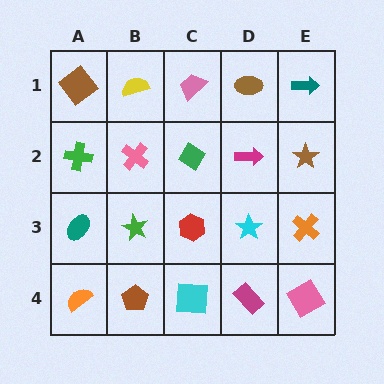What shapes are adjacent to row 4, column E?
An orange cross (row 3, column E), a magenta rectangle (row 4, column D).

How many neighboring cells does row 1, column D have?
3.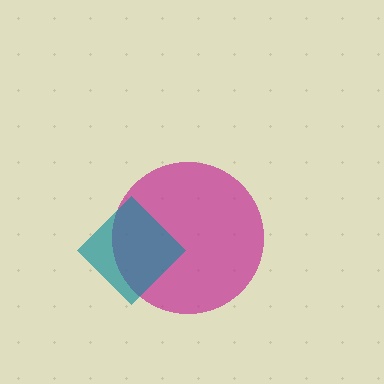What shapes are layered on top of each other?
The layered shapes are: a magenta circle, a teal diamond.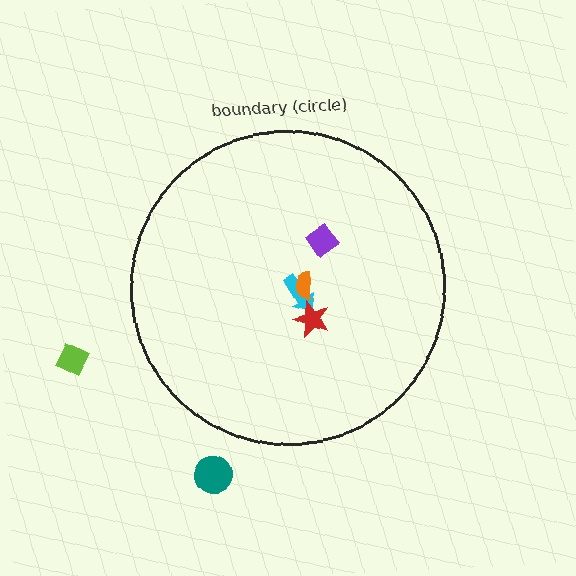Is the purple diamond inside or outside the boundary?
Inside.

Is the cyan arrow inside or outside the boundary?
Inside.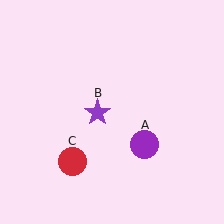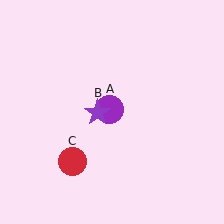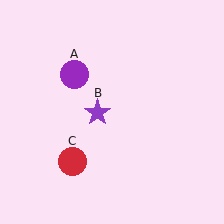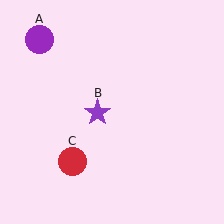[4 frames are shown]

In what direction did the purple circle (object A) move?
The purple circle (object A) moved up and to the left.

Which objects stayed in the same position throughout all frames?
Purple star (object B) and red circle (object C) remained stationary.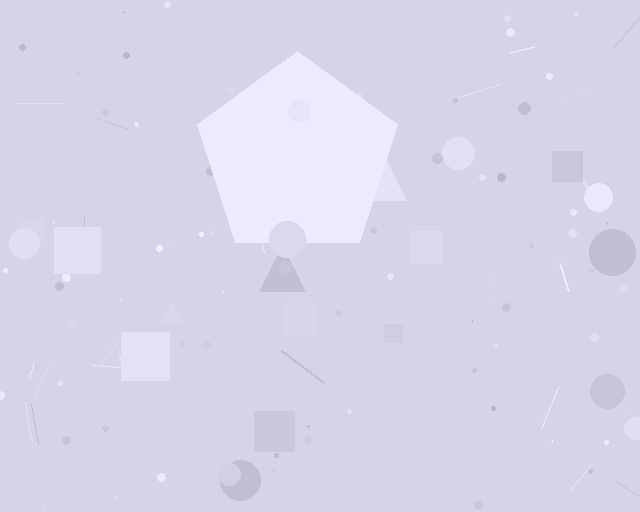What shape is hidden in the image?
A pentagon is hidden in the image.